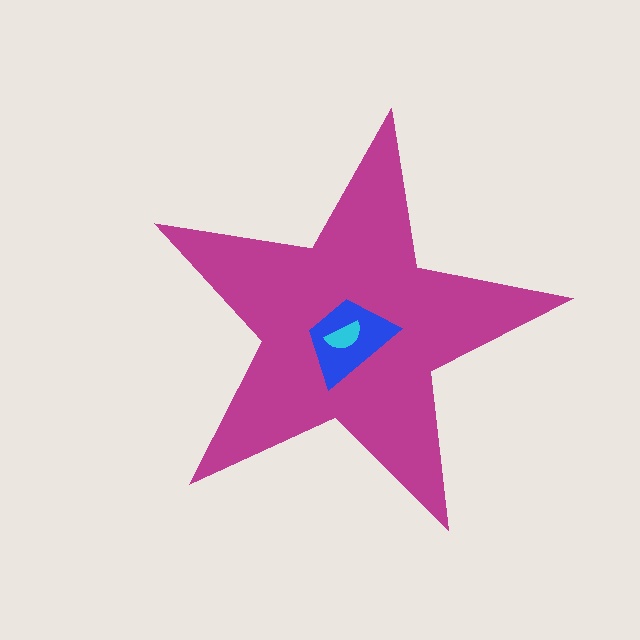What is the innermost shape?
The cyan semicircle.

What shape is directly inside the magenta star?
The blue trapezoid.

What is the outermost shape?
The magenta star.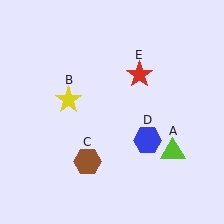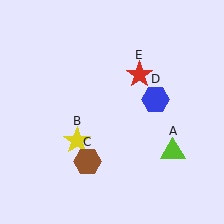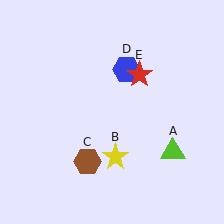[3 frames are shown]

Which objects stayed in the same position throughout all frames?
Lime triangle (object A) and brown hexagon (object C) and red star (object E) remained stationary.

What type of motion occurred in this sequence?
The yellow star (object B), blue hexagon (object D) rotated counterclockwise around the center of the scene.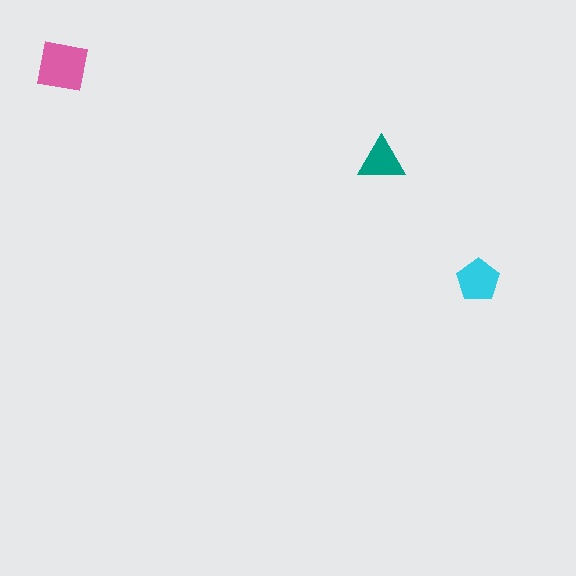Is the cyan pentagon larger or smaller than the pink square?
Smaller.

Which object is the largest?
The pink square.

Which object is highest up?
The pink square is topmost.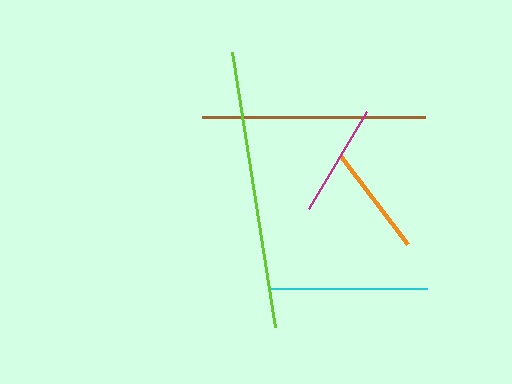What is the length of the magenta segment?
The magenta segment is approximately 113 pixels long.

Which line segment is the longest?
The lime line is the longest at approximately 278 pixels.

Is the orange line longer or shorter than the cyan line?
The cyan line is longer than the orange line.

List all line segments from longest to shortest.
From longest to shortest: lime, brown, cyan, magenta, orange.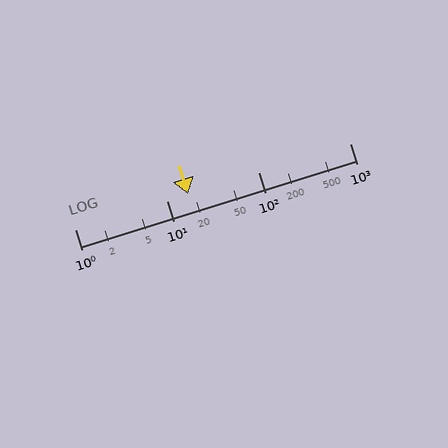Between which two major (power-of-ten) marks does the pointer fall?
The pointer is between 10 and 100.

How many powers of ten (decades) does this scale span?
The scale spans 3 decades, from 1 to 1000.